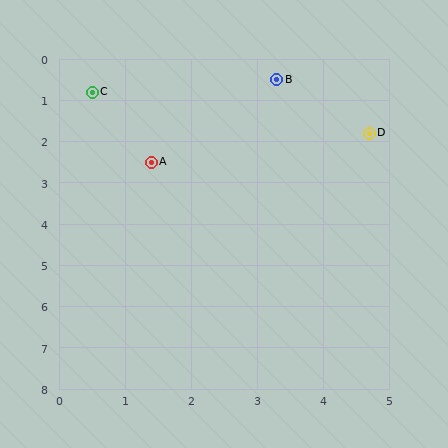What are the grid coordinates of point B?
Point B is at approximately (3.3, 0.5).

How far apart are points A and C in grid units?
Points A and C are about 1.9 grid units apart.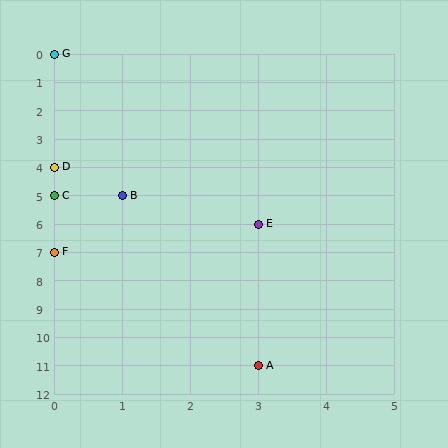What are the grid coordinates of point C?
Point C is at grid coordinates (0, 5).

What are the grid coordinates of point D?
Point D is at grid coordinates (0, 4).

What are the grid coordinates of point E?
Point E is at grid coordinates (3, 6).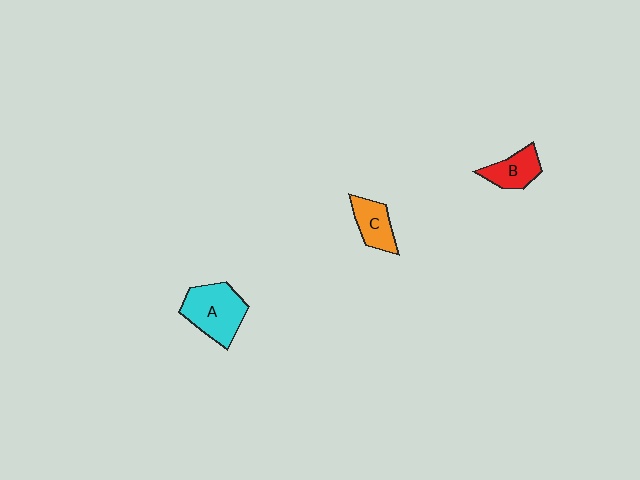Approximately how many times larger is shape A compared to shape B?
Approximately 1.7 times.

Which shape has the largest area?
Shape A (cyan).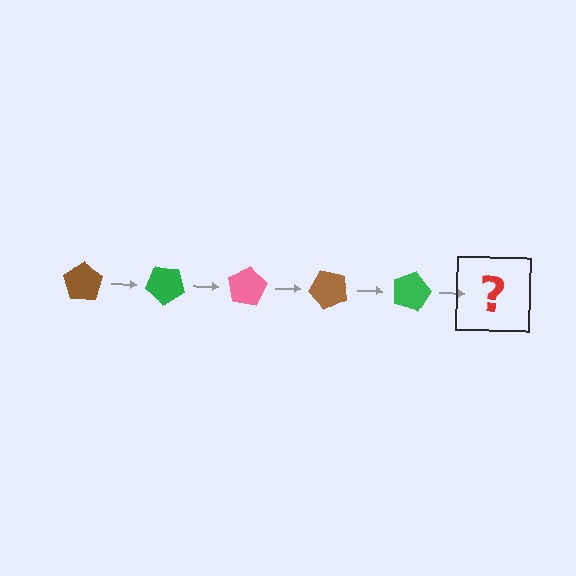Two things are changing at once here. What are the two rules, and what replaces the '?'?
The two rules are that it rotates 40 degrees each step and the color cycles through brown, green, and pink. The '?' should be a pink pentagon, rotated 200 degrees from the start.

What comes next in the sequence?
The next element should be a pink pentagon, rotated 200 degrees from the start.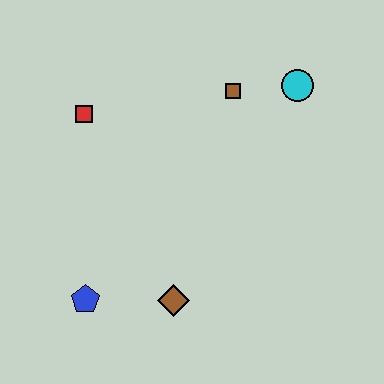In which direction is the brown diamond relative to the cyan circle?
The brown diamond is below the cyan circle.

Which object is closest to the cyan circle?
The brown square is closest to the cyan circle.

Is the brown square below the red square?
No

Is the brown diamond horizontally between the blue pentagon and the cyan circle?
Yes